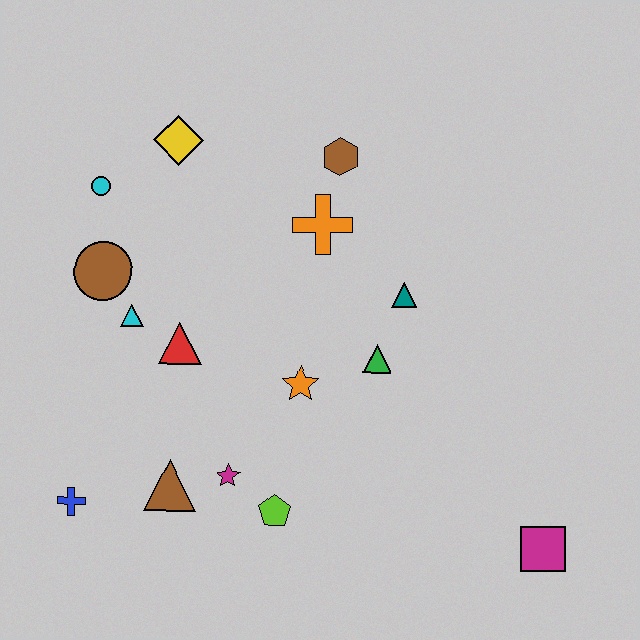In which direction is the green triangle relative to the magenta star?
The green triangle is to the right of the magenta star.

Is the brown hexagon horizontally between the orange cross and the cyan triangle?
No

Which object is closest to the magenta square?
The green triangle is closest to the magenta square.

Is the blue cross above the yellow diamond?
No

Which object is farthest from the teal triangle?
The blue cross is farthest from the teal triangle.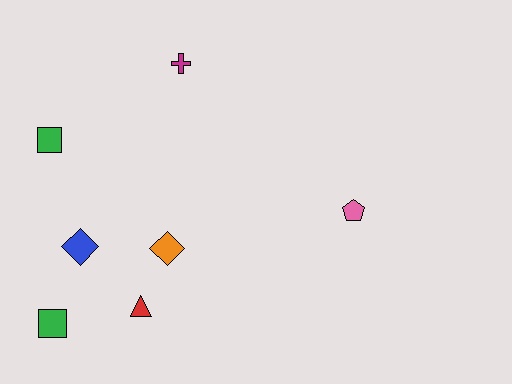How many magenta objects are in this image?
There is 1 magenta object.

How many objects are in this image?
There are 7 objects.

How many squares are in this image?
There are 2 squares.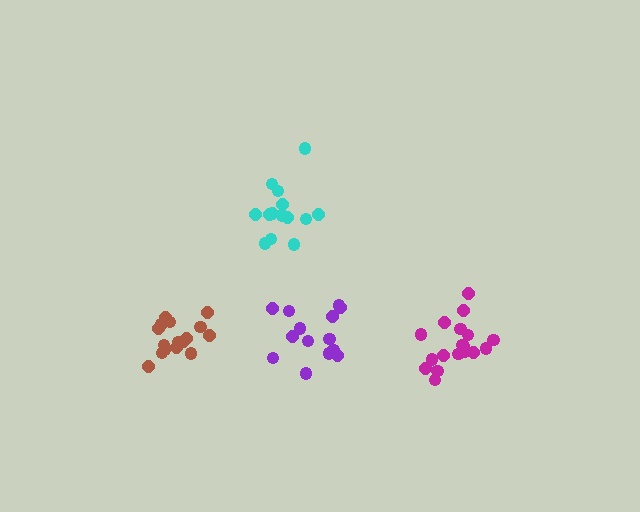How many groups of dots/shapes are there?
There are 4 groups.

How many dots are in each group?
Group 1: 16 dots, Group 2: 18 dots, Group 3: 14 dots, Group 4: 14 dots (62 total).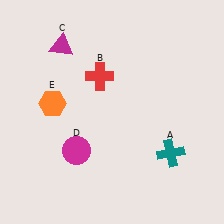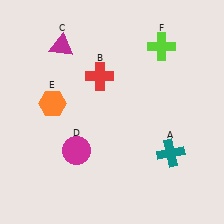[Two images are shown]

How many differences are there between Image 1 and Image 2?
There is 1 difference between the two images.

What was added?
A lime cross (F) was added in Image 2.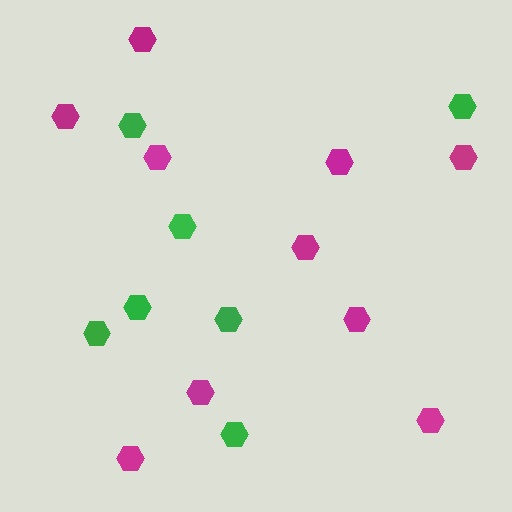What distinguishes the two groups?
There are 2 groups: one group of magenta hexagons (10) and one group of green hexagons (7).